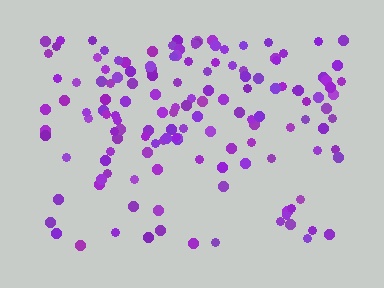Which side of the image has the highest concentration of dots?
The top.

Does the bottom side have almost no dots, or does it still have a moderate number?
Still a moderate number, just noticeably fewer than the top.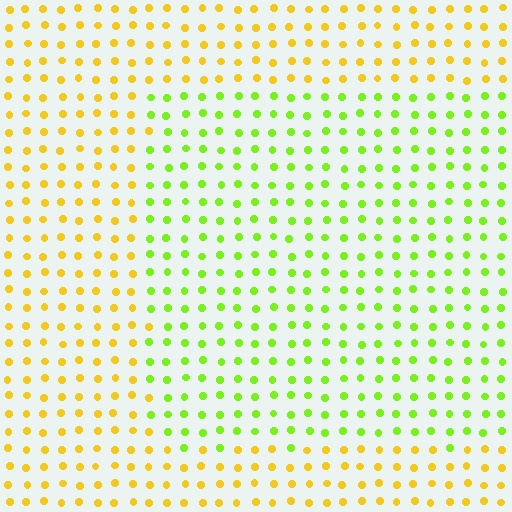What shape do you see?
I see a rectangle.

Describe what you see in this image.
The image is filled with small yellow elements in a uniform arrangement. A rectangle-shaped region is visible where the elements are tinted to a slightly different hue, forming a subtle color boundary.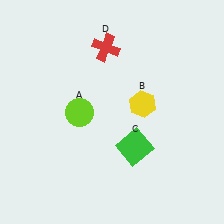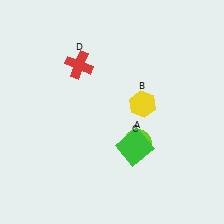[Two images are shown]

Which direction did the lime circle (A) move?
The lime circle (A) moved right.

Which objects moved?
The objects that moved are: the lime circle (A), the red cross (D).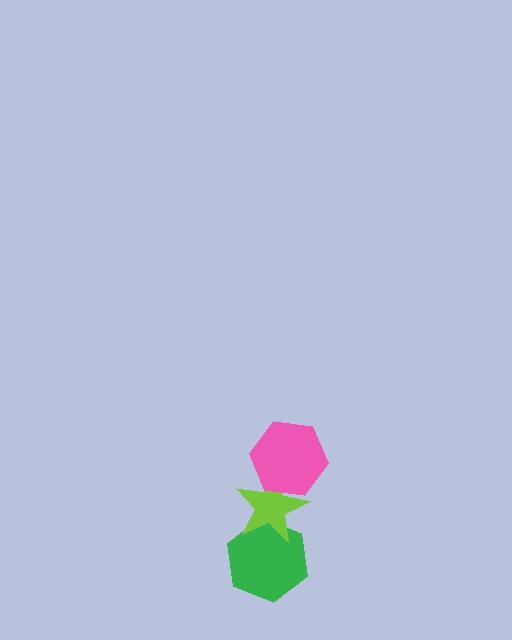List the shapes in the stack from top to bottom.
From top to bottom: the pink hexagon, the lime star, the green hexagon.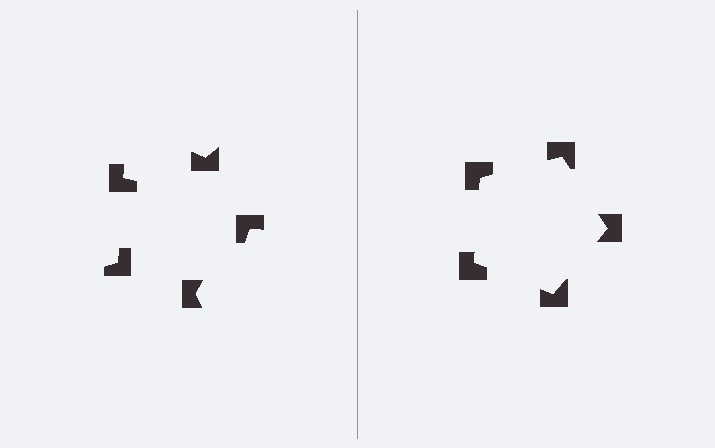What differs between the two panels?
The notched squares are positioned identically on both sides; only the wedge orientations differ. On the right they align to a pentagon; on the left they are misaligned.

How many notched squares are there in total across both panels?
10 — 5 on each side.